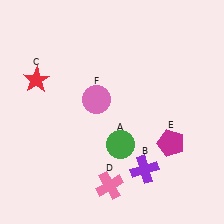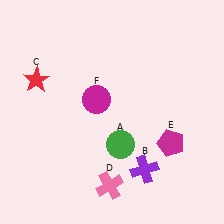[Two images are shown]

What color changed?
The circle (F) changed from pink in Image 1 to magenta in Image 2.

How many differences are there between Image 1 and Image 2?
There is 1 difference between the two images.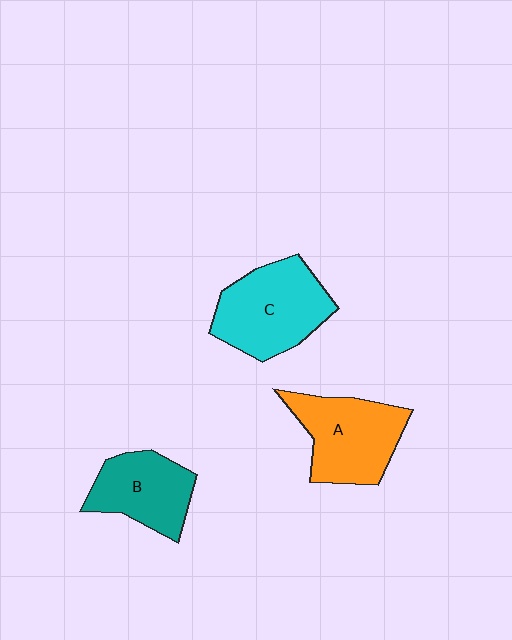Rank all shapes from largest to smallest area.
From largest to smallest: C (cyan), A (orange), B (teal).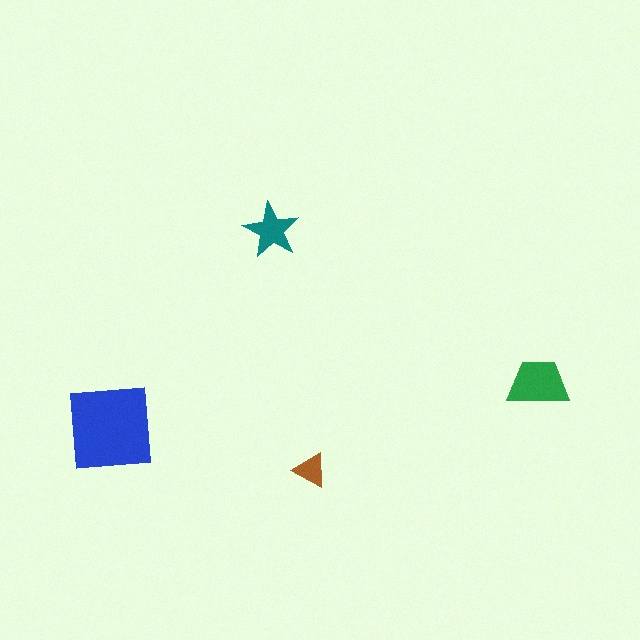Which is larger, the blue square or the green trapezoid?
The blue square.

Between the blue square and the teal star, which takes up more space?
The blue square.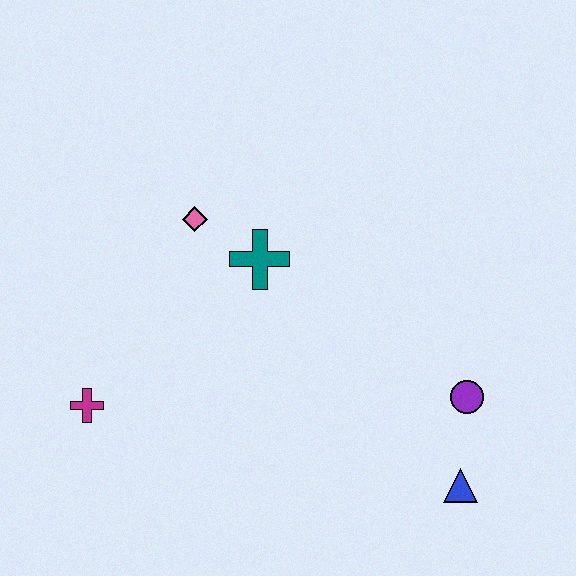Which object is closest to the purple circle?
The blue triangle is closest to the purple circle.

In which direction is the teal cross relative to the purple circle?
The teal cross is to the left of the purple circle.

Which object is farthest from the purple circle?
The magenta cross is farthest from the purple circle.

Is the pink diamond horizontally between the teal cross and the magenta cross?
Yes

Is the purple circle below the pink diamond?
Yes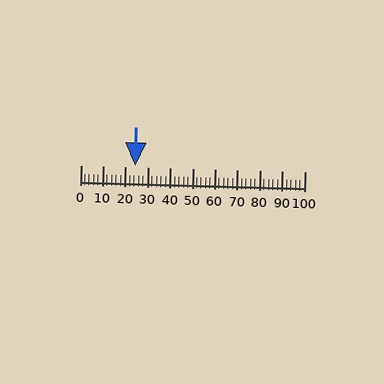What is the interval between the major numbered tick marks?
The major tick marks are spaced 10 units apart.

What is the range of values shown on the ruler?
The ruler shows values from 0 to 100.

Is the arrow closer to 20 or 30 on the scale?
The arrow is closer to 20.